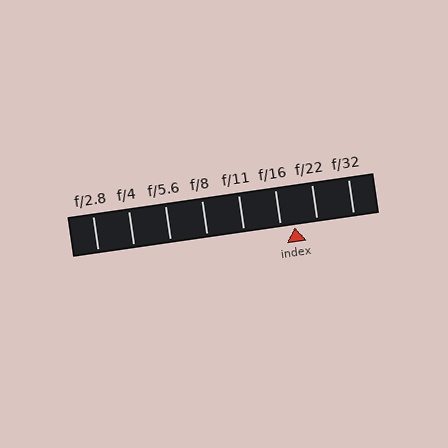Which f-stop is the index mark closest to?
The index mark is closest to f/16.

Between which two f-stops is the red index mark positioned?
The index mark is between f/16 and f/22.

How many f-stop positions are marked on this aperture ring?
There are 8 f-stop positions marked.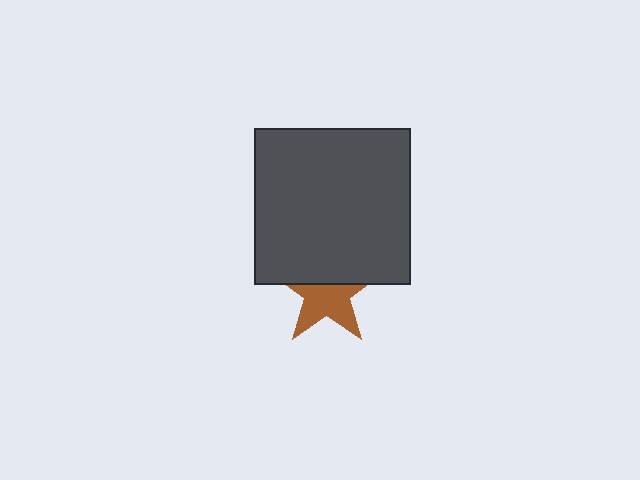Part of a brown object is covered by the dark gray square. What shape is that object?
It is a star.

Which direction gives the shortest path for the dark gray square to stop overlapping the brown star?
Moving up gives the shortest separation.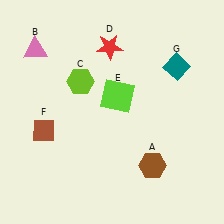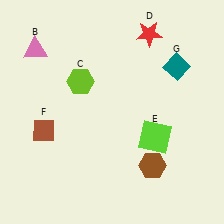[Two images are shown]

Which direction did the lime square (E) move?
The lime square (E) moved down.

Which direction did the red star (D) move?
The red star (D) moved right.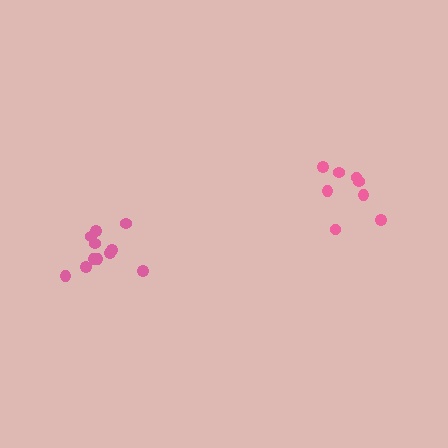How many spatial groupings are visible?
There are 2 spatial groupings.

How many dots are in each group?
Group 1: 11 dots, Group 2: 8 dots (19 total).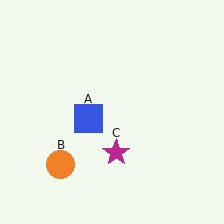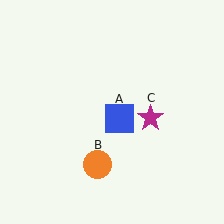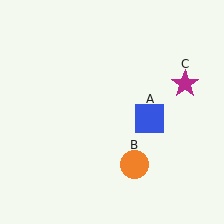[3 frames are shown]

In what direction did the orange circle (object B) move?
The orange circle (object B) moved right.